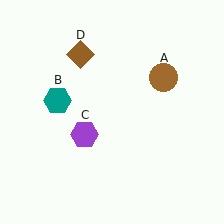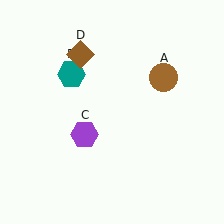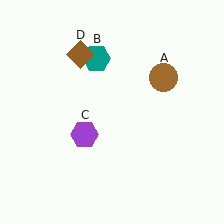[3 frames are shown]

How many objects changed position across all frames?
1 object changed position: teal hexagon (object B).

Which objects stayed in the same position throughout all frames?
Brown circle (object A) and purple hexagon (object C) and brown diamond (object D) remained stationary.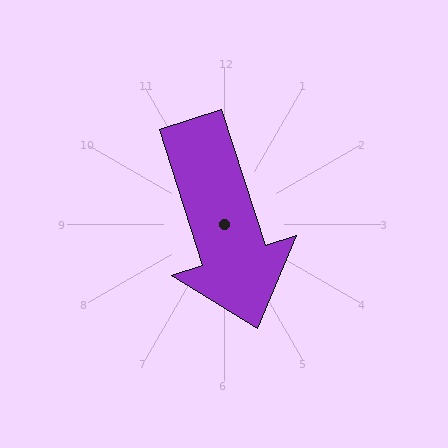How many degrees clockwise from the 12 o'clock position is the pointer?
Approximately 162 degrees.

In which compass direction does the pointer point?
South.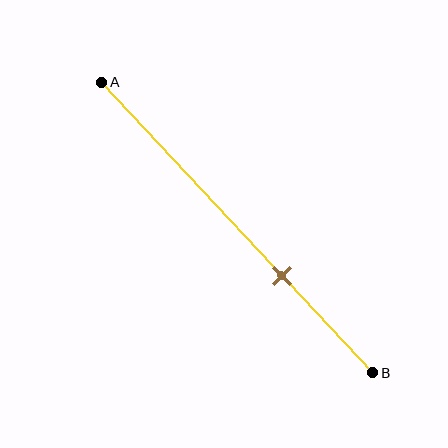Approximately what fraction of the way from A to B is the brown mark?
The brown mark is approximately 65% of the way from A to B.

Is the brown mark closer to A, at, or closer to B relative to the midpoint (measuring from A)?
The brown mark is closer to point B than the midpoint of segment AB.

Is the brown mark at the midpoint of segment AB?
No, the mark is at about 65% from A, not at the 50% midpoint.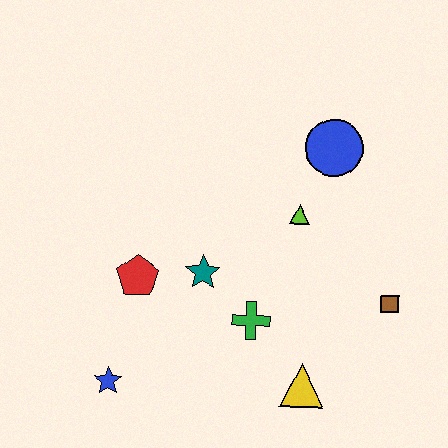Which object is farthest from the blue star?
The blue circle is farthest from the blue star.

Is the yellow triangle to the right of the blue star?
Yes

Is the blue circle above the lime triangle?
Yes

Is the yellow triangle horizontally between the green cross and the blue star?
No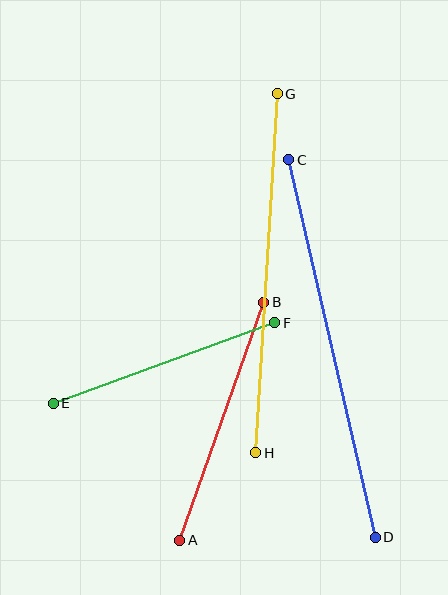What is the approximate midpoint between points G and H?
The midpoint is at approximately (266, 273) pixels.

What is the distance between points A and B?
The distance is approximately 252 pixels.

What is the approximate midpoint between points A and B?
The midpoint is at approximately (222, 421) pixels.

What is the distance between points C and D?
The distance is approximately 387 pixels.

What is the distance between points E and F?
The distance is approximately 236 pixels.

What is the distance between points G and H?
The distance is approximately 360 pixels.